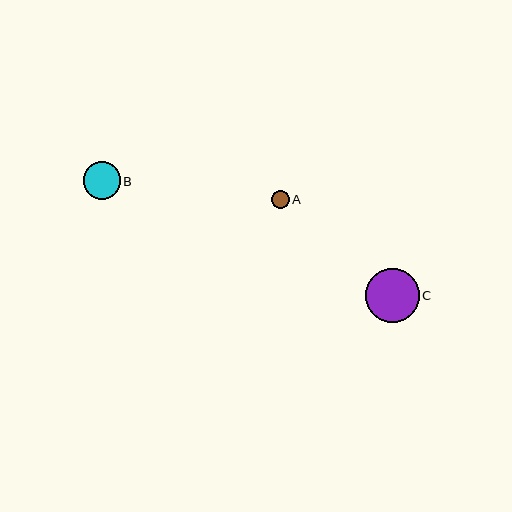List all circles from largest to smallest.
From largest to smallest: C, B, A.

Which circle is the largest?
Circle C is the largest with a size of approximately 54 pixels.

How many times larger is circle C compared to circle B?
Circle C is approximately 1.4 times the size of circle B.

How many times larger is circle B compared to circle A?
Circle B is approximately 2.0 times the size of circle A.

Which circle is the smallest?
Circle A is the smallest with a size of approximately 18 pixels.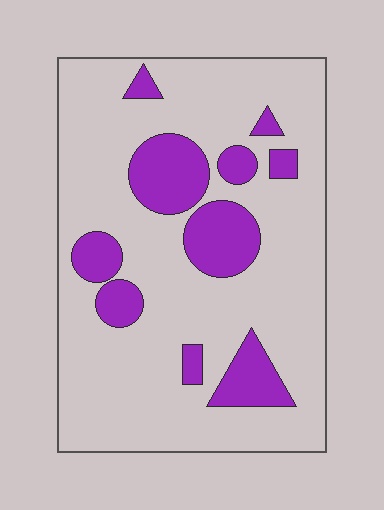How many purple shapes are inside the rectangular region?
10.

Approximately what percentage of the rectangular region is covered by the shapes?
Approximately 20%.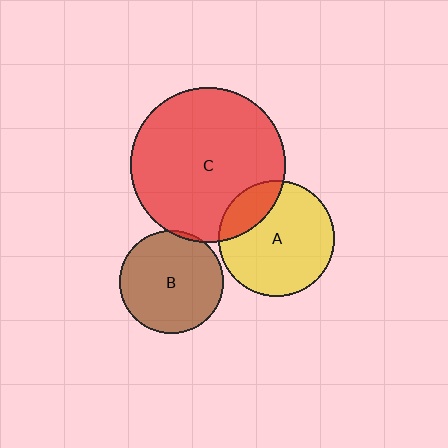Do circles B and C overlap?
Yes.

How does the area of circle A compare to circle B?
Approximately 1.3 times.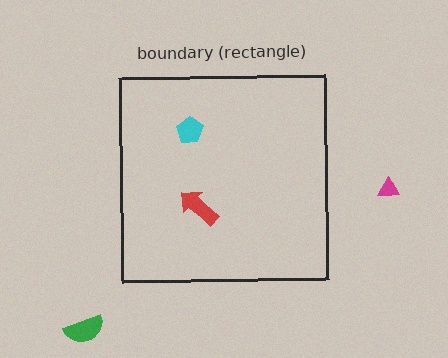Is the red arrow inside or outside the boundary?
Inside.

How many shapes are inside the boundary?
2 inside, 2 outside.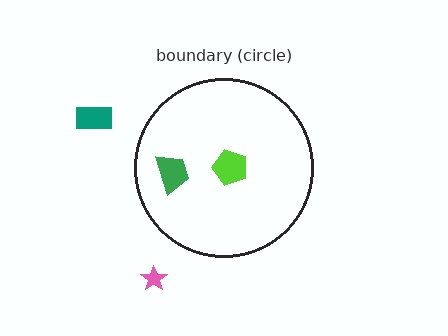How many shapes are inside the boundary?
2 inside, 2 outside.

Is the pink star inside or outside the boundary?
Outside.